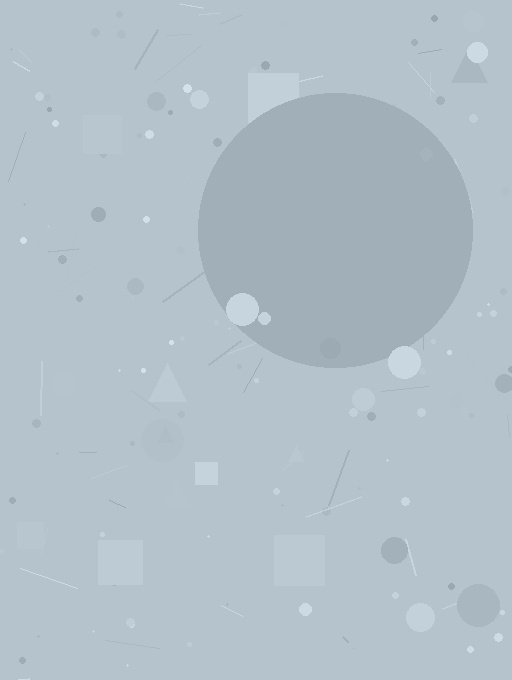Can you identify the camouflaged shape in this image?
The camouflaged shape is a circle.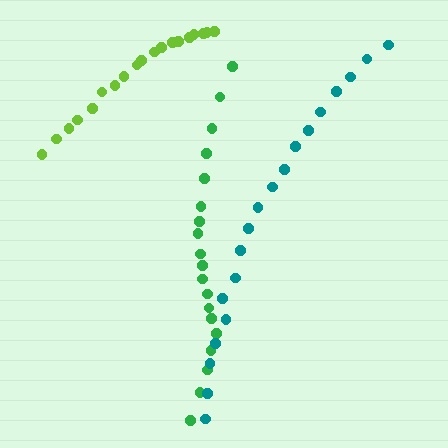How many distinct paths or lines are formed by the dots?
There are 3 distinct paths.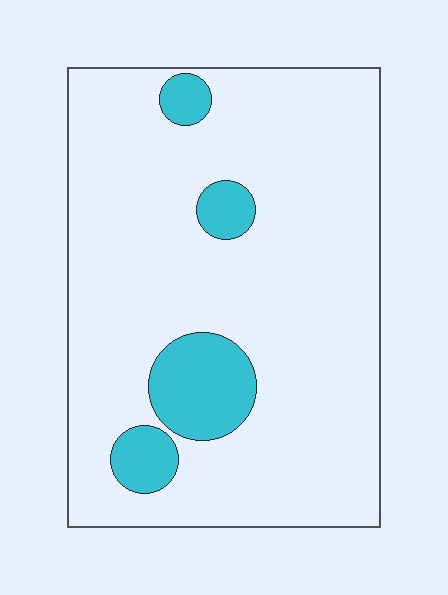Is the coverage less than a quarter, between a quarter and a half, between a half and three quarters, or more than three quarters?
Less than a quarter.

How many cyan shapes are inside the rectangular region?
4.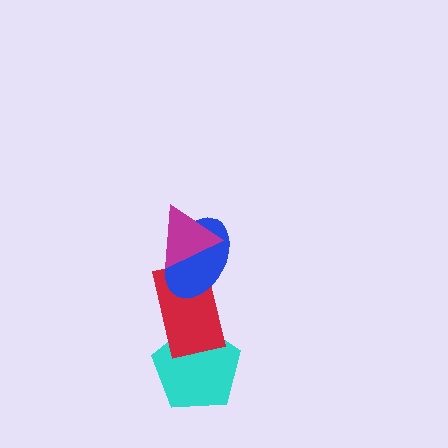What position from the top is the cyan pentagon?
The cyan pentagon is 4th from the top.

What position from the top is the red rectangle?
The red rectangle is 3rd from the top.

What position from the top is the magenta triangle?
The magenta triangle is 1st from the top.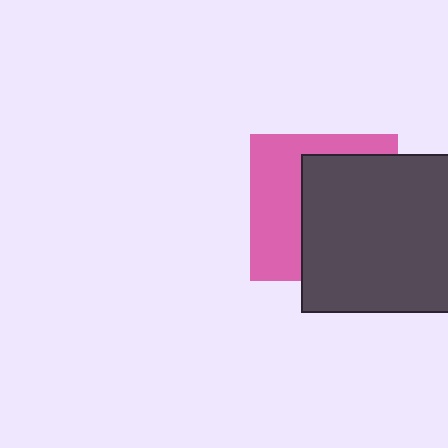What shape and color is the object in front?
The object in front is a dark gray rectangle.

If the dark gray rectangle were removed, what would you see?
You would see the complete pink square.